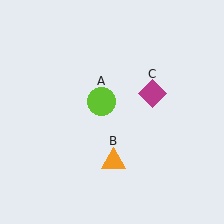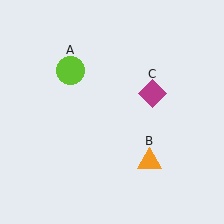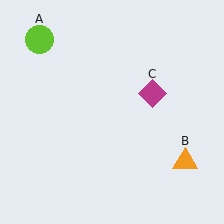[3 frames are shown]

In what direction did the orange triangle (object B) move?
The orange triangle (object B) moved right.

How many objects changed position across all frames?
2 objects changed position: lime circle (object A), orange triangle (object B).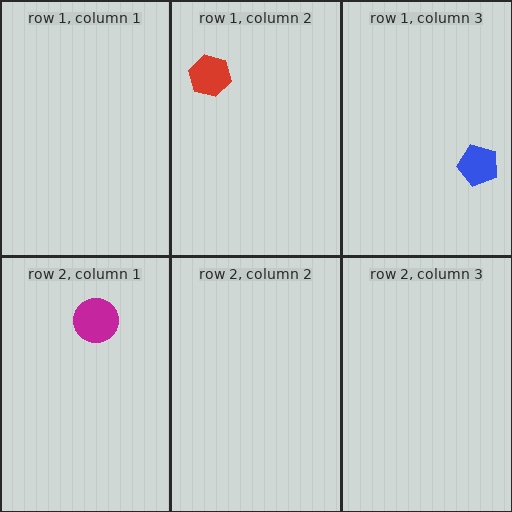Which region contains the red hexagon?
The row 1, column 2 region.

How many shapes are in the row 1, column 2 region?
1.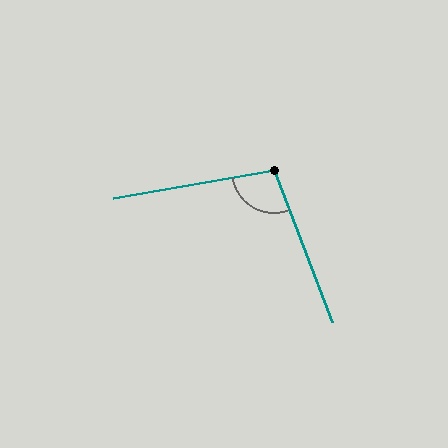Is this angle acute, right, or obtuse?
It is obtuse.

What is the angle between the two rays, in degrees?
Approximately 101 degrees.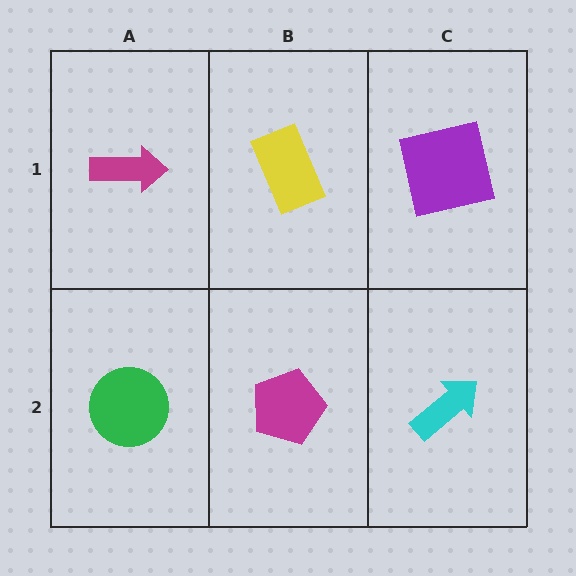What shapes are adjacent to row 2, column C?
A purple square (row 1, column C), a magenta pentagon (row 2, column B).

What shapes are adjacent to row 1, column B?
A magenta pentagon (row 2, column B), a magenta arrow (row 1, column A), a purple square (row 1, column C).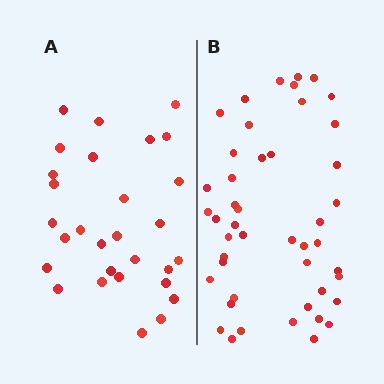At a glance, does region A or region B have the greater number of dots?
Region B (the right region) has more dots.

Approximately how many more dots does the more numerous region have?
Region B has approximately 15 more dots than region A.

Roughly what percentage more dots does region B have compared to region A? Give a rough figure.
About 60% more.